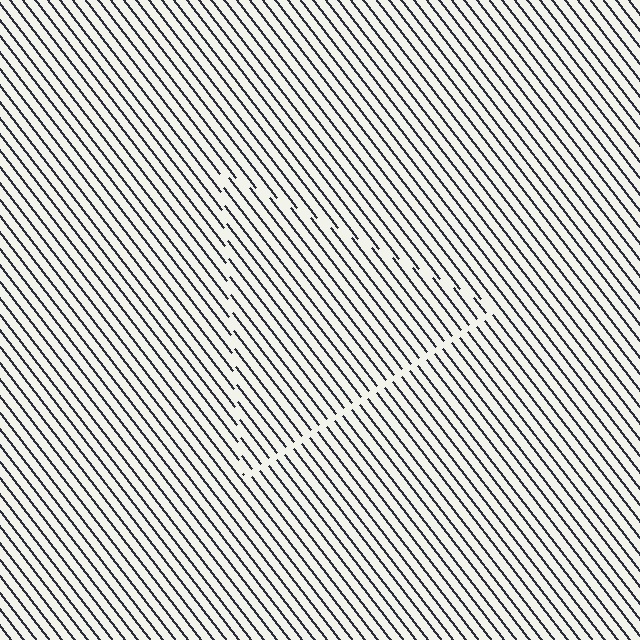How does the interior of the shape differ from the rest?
The interior of the shape contains the same grating, shifted by half a period — the contour is defined by the phase discontinuity where line-ends from the inner and outer gratings abut.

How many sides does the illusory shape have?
3 sides — the line-ends trace a triangle.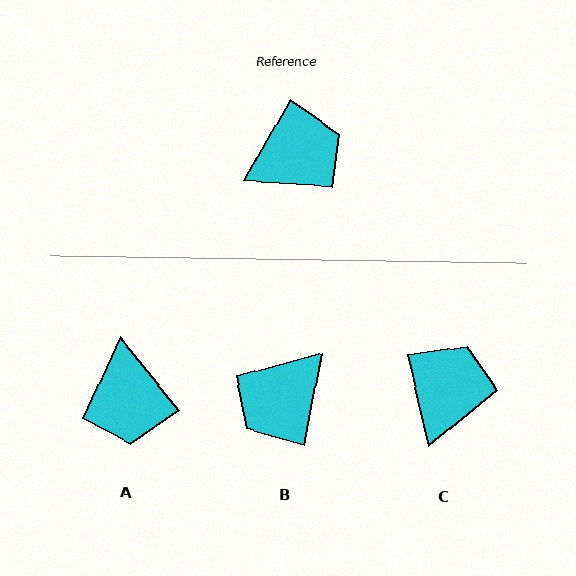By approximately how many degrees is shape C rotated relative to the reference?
Approximately 43 degrees counter-clockwise.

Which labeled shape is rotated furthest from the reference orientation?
B, about 161 degrees away.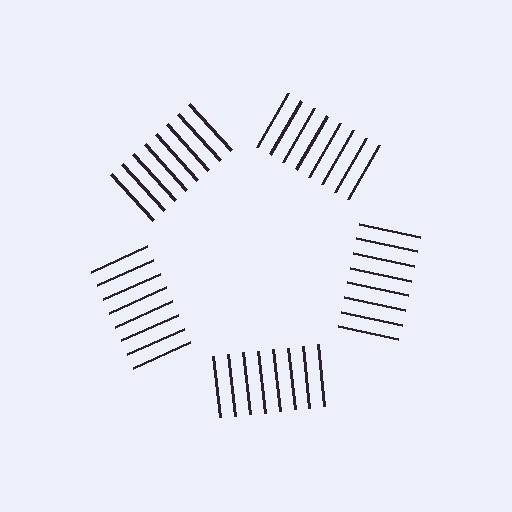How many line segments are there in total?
40 — 8 along each of the 5 edges.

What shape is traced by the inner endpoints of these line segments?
An illusory pentagon — the line segments terminate on its edges but no continuous stroke is drawn.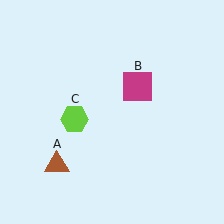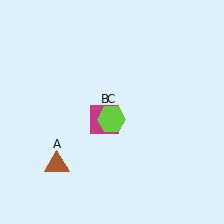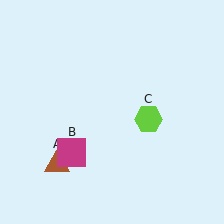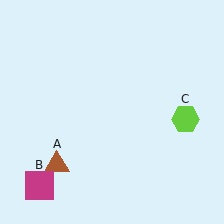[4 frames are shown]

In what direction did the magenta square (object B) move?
The magenta square (object B) moved down and to the left.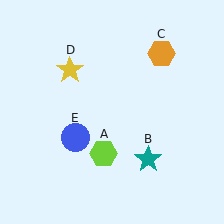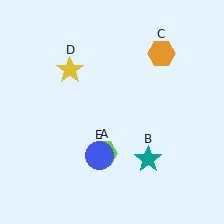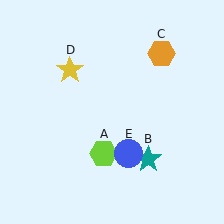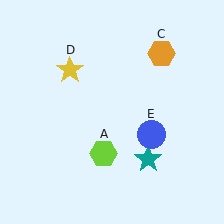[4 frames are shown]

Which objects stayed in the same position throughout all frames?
Lime hexagon (object A) and teal star (object B) and orange hexagon (object C) and yellow star (object D) remained stationary.